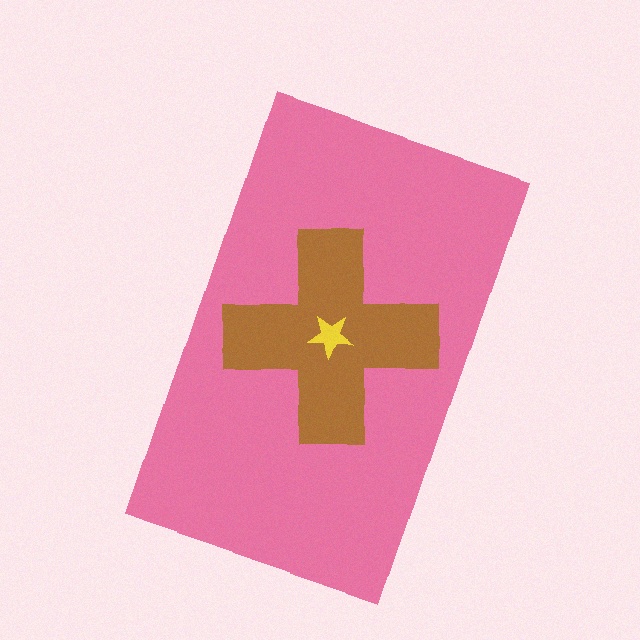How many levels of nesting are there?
3.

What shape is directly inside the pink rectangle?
The brown cross.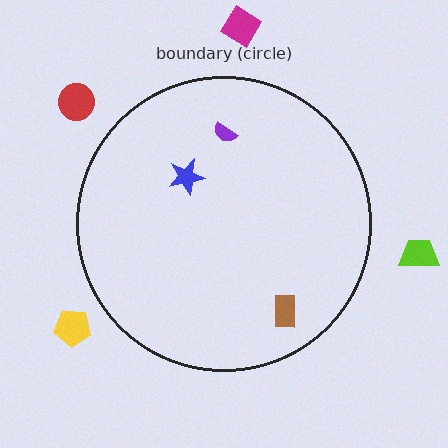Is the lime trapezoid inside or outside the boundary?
Outside.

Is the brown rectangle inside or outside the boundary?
Inside.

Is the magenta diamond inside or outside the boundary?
Outside.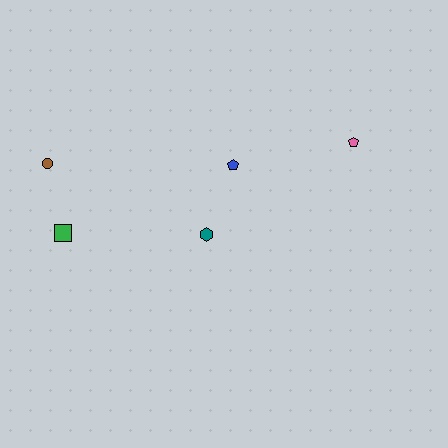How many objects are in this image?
There are 5 objects.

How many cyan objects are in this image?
There are no cyan objects.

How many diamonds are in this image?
There are no diamonds.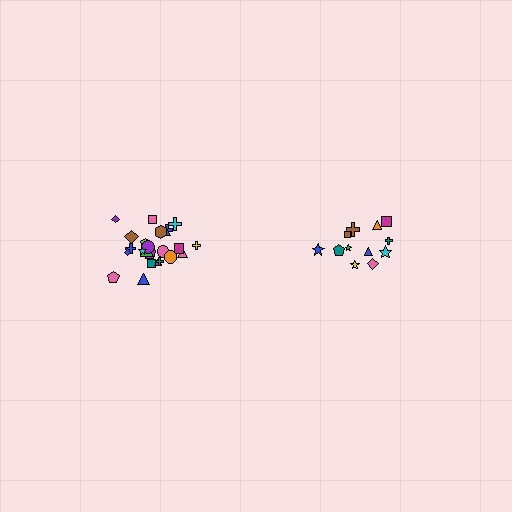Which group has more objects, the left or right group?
The left group.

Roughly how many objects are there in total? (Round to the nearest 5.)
Roughly 35 objects in total.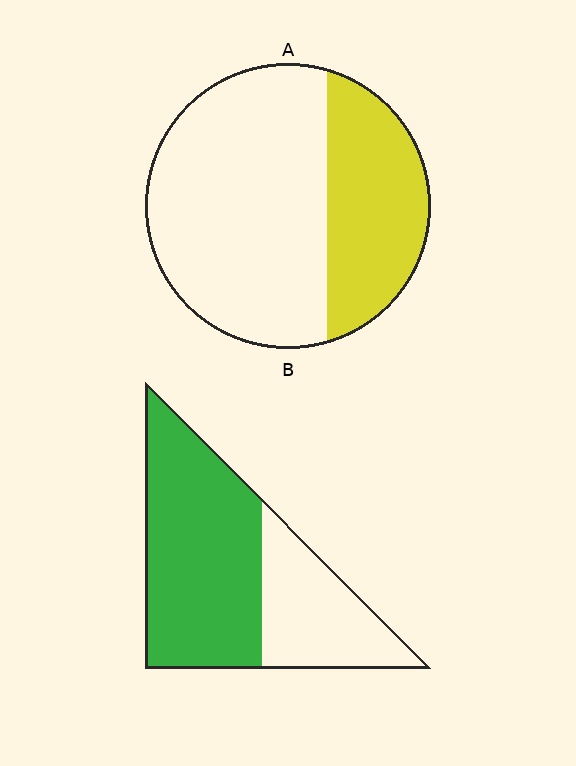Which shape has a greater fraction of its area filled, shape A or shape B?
Shape B.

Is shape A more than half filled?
No.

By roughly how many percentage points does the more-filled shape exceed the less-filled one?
By roughly 30 percentage points (B over A).